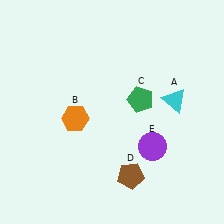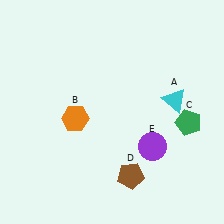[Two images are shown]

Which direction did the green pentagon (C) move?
The green pentagon (C) moved right.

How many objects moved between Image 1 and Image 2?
1 object moved between the two images.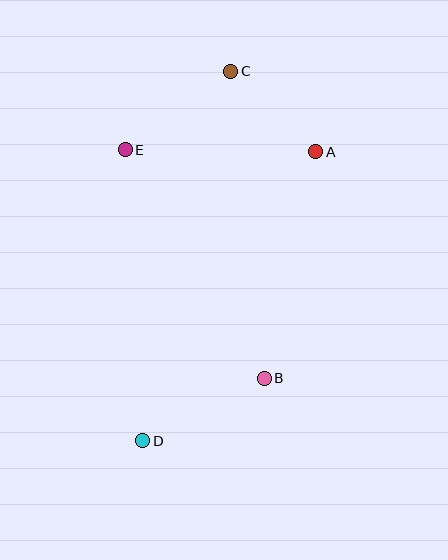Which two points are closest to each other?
Points A and C are closest to each other.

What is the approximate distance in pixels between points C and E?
The distance between C and E is approximately 131 pixels.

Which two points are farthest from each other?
Points C and D are farthest from each other.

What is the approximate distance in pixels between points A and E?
The distance between A and E is approximately 191 pixels.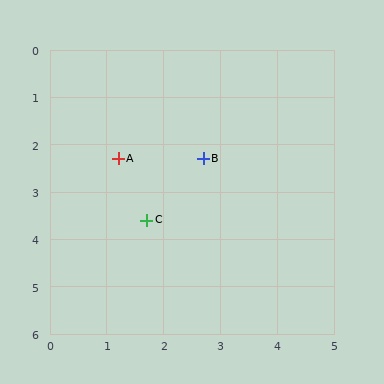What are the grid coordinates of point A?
Point A is at approximately (1.2, 2.3).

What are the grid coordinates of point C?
Point C is at approximately (1.7, 3.6).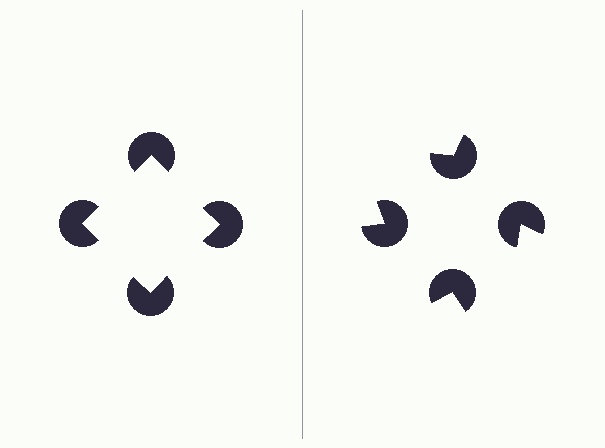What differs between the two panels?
The pac-man discs are positioned identically on both sides; only the wedge orientations differ. On the left they align to a square; on the right they are misaligned.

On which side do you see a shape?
An illusory square appears on the left side. On the right side the wedge cuts are rotated, so no coherent shape forms.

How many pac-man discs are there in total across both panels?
8 — 4 on each side.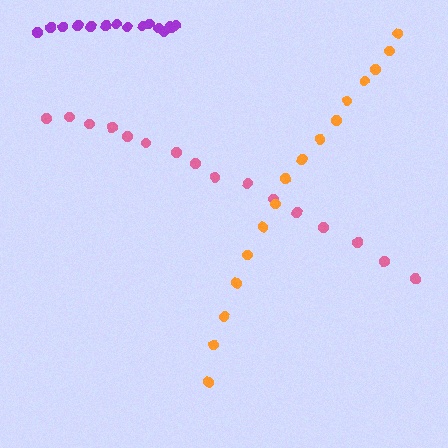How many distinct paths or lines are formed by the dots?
There are 3 distinct paths.